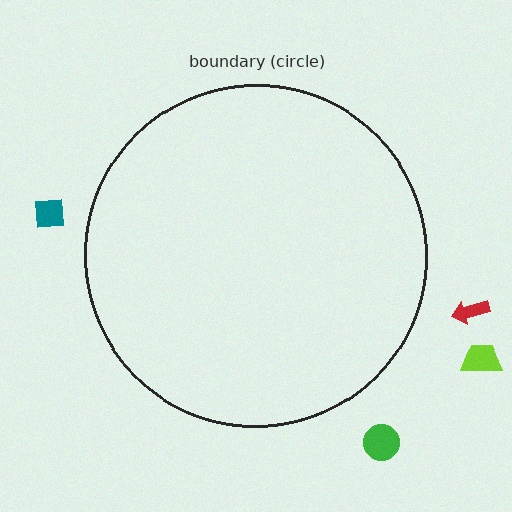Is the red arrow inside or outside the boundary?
Outside.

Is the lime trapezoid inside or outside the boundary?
Outside.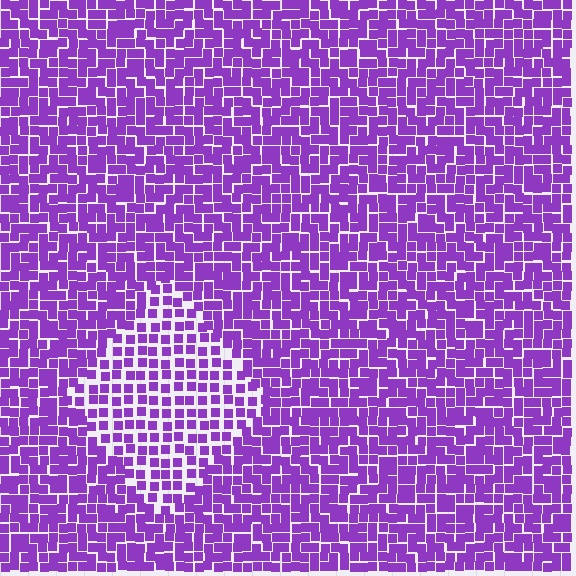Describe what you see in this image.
The image contains small purple elements arranged at two different densities. A diamond-shaped region is visible where the elements are less densely packed than the surrounding area.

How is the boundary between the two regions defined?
The boundary is defined by a change in element density (approximately 1.6x ratio). All elements are the same color, size, and shape.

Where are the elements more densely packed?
The elements are more densely packed outside the diamond boundary.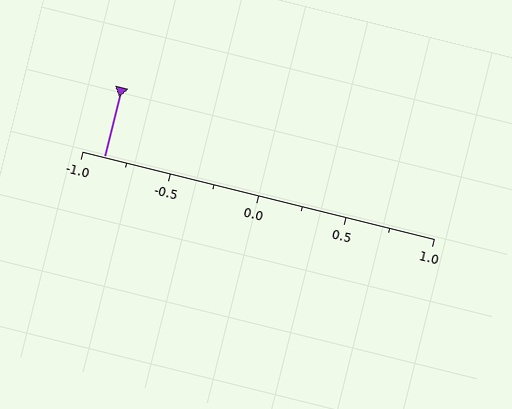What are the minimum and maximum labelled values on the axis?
The axis runs from -1.0 to 1.0.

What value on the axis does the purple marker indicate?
The marker indicates approximately -0.88.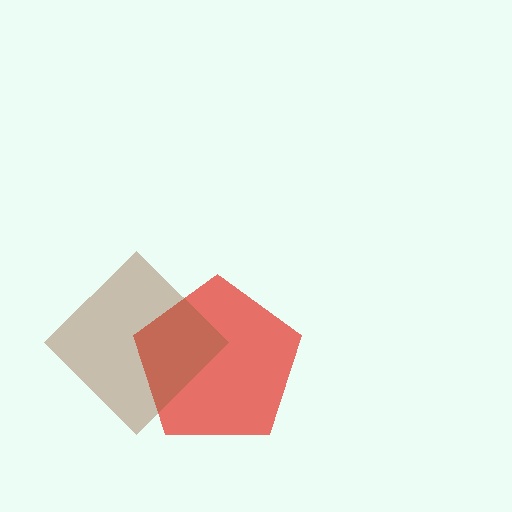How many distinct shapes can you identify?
There are 2 distinct shapes: a red pentagon, a brown diamond.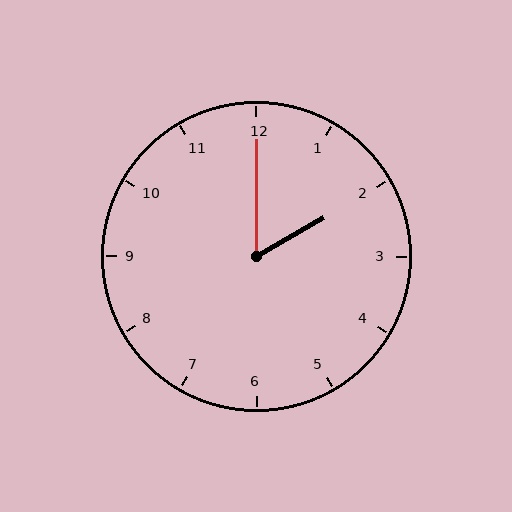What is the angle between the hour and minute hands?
Approximately 60 degrees.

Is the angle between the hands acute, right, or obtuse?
It is acute.